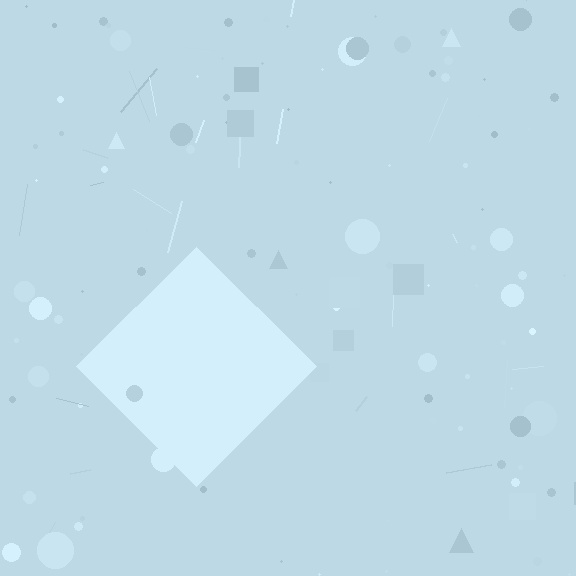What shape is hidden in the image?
A diamond is hidden in the image.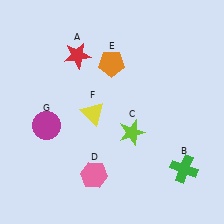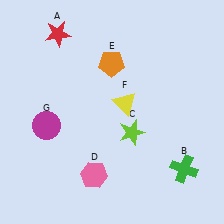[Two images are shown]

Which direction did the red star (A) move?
The red star (A) moved up.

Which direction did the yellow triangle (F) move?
The yellow triangle (F) moved right.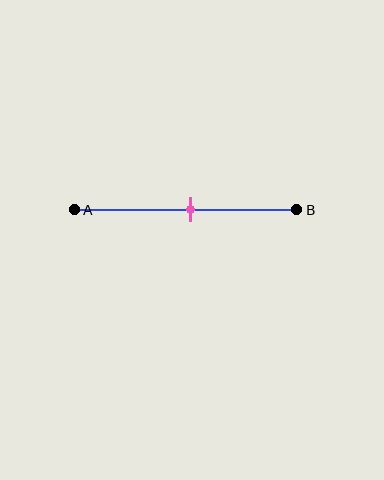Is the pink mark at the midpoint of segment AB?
Yes, the mark is approximately at the midpoint.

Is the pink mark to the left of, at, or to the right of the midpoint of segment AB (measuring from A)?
The pink mark is approximately at the midpoint of segment AB.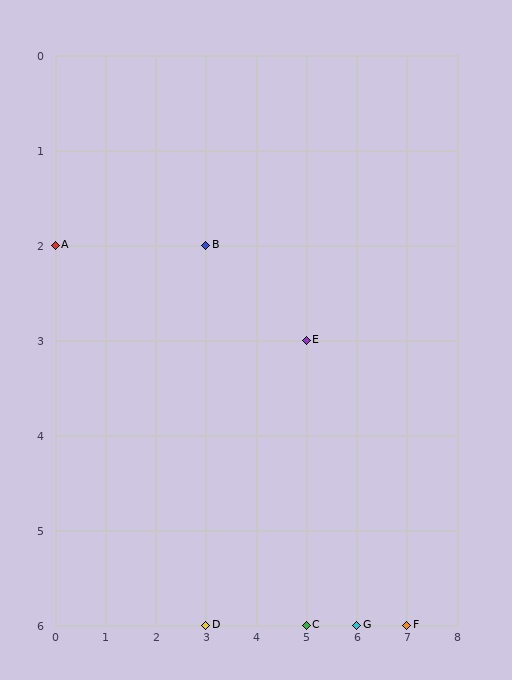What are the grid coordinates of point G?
Point G is at grid coordinates (6, 6).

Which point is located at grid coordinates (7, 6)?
Point F is at (7, 6).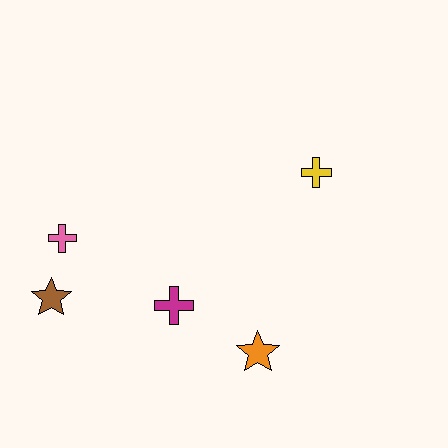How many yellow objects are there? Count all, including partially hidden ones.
There is 1 yellow object.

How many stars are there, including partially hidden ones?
There are 2 stars.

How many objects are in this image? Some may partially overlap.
There are 5 objects.